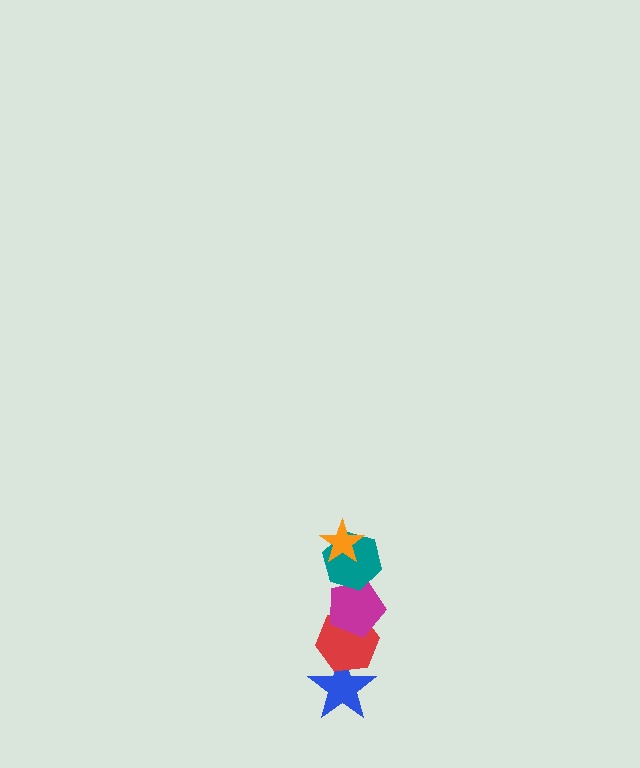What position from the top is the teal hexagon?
The teal hexagon is 2nd from the top.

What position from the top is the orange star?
The orange star is 1st from the top.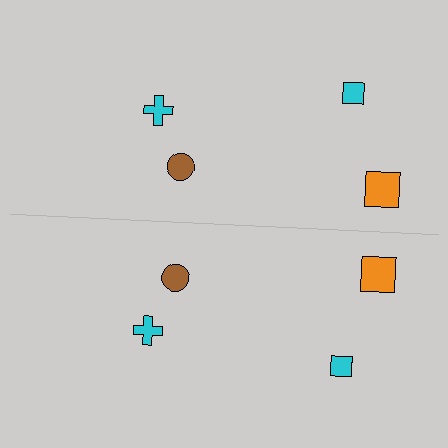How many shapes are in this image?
There are 8 shapes in this image.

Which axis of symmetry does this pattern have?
The pattern has a horizontal axis of symmetry running through the center of the image.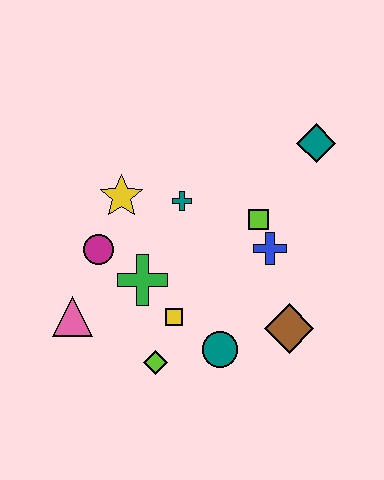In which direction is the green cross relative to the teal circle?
The green cross is to the left of the teal circle.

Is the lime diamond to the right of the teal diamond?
No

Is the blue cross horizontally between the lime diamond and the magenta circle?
No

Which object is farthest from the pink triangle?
The teal diamond is farthest from the pink triangle.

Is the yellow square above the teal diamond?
No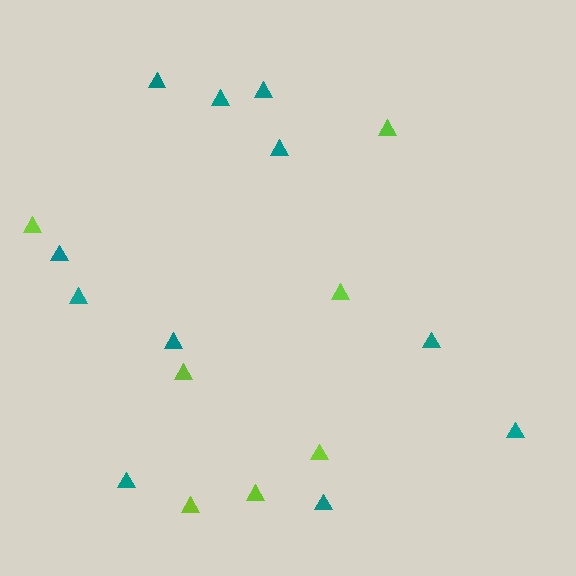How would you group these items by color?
There are 2 groups: one group of teal triangles (11) and one group of lime triangles (7).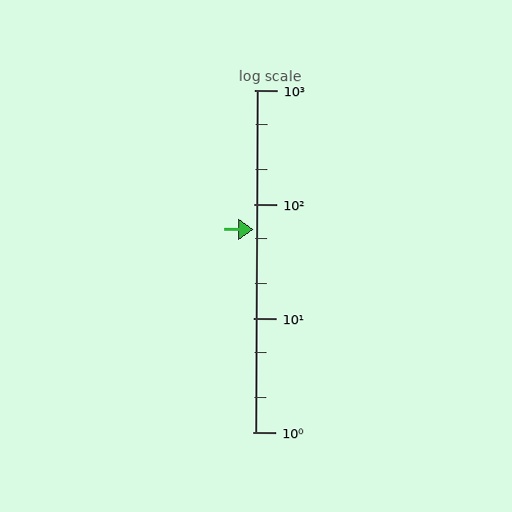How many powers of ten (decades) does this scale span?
The scale spans 3 decades, from 1 to 1000.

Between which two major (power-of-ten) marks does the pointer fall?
The pointer is between 10 and 100.